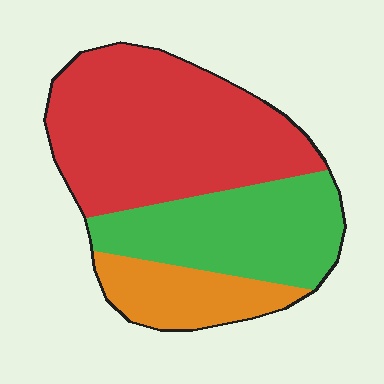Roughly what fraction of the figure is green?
Green takes up between a sixth and a third of the figure.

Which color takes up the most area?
Red, at roughly 50%.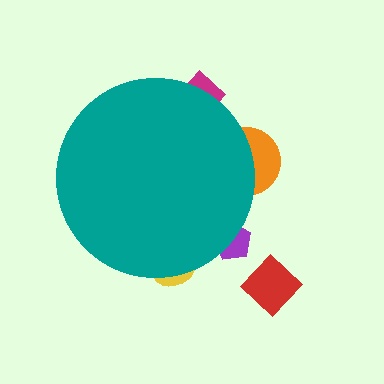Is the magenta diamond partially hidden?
Yes, the magenta diamond is partially hidden behind the teal circle.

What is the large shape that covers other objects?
A teal circle.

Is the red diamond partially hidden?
No, the red diamond is fully visible.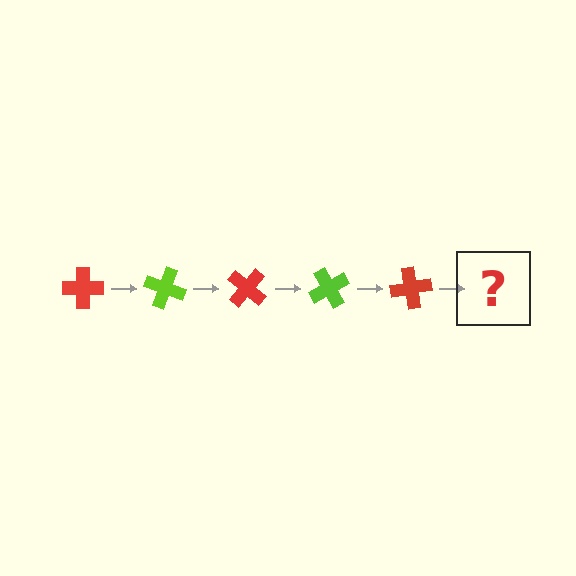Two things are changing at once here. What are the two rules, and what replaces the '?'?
The two rules are that it rotates 20 degrees each step and the color cycles through red and lime. The '?' should be a lime cross, rotated 100 degrees from the start.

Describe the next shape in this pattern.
It should be a lime cross, rotated 100 degrees from the start.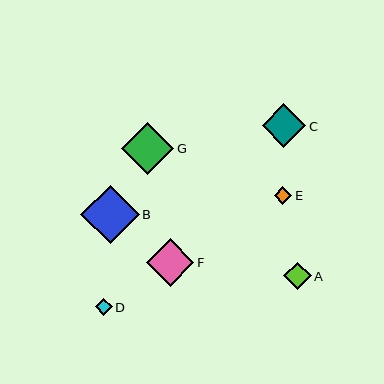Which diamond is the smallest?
Diamond D is the smallest with a size of approximately 17 pixels.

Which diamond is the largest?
Diamond B is the largest with a size of approximately 59 pixels.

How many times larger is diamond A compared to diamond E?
Diamond A is approximately 1.6 times the size of diamond E.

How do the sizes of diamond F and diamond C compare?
Diamond F and diamond C are approximately the same size.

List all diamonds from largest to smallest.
From largest to smallest: B, G, F, C, A, E, D.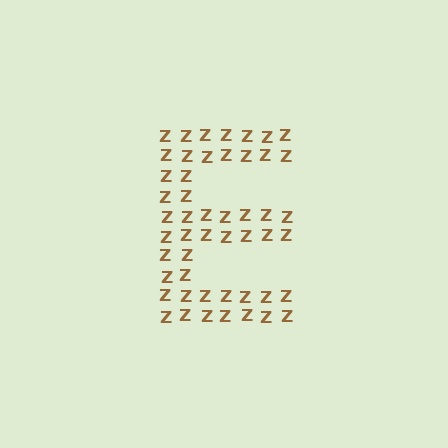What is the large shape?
The large shape is the letter E.